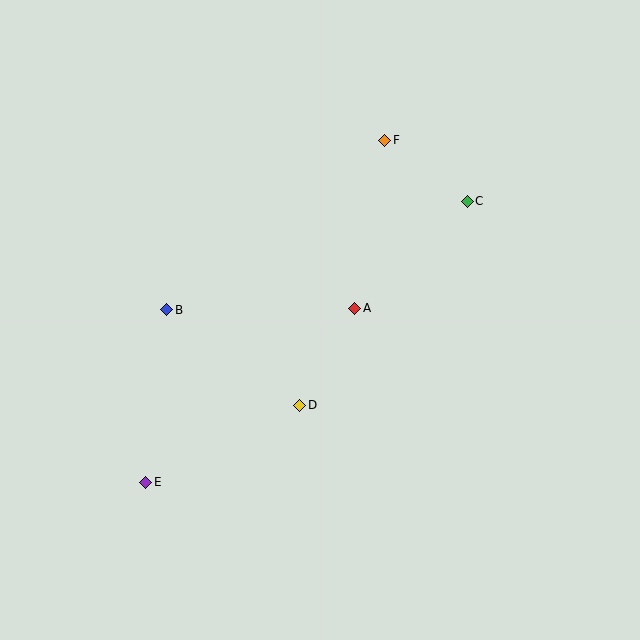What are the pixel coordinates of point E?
Point E is at (146, 482).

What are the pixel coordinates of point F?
Point F is at (385, 140).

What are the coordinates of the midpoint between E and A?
The midpoint between E and A is at (250, 395).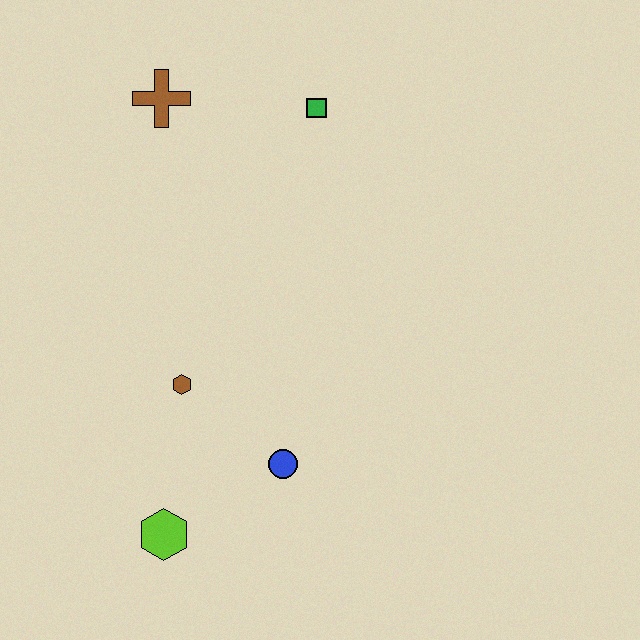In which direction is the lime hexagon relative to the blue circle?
The lime hexagon is to the left of the blue circle.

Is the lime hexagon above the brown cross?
No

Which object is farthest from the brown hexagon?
The green square is farthest from the brown hexagon.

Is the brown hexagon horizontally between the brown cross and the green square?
Yes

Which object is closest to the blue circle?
The brown hexagon is closest to the blue circle.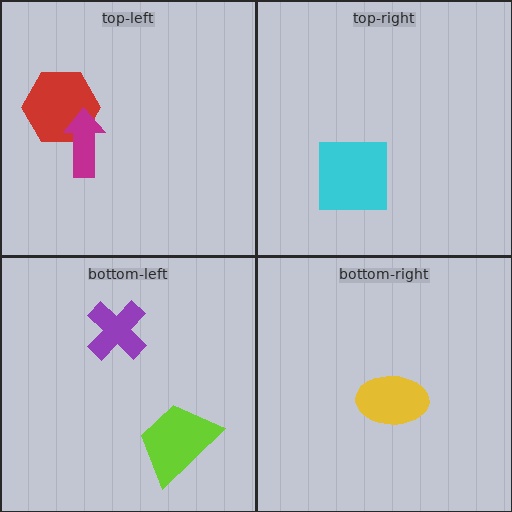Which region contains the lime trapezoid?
The bottom-left region.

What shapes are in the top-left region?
The red hexagon, the magenta arrow.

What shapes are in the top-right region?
The cyan square.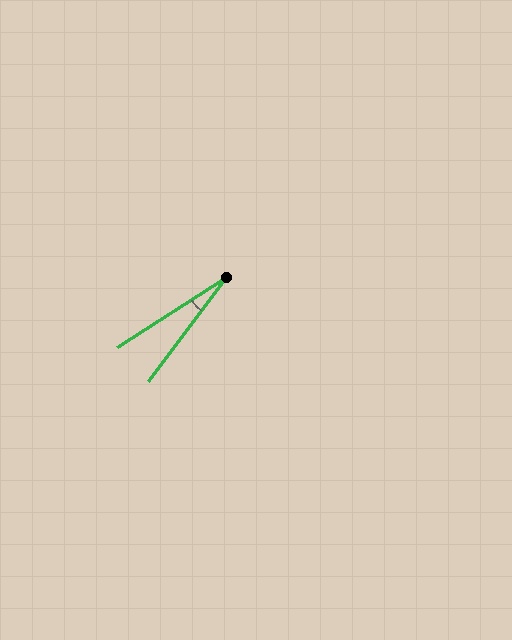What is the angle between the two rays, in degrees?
Approximately 20 degrees.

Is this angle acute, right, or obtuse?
It is acute.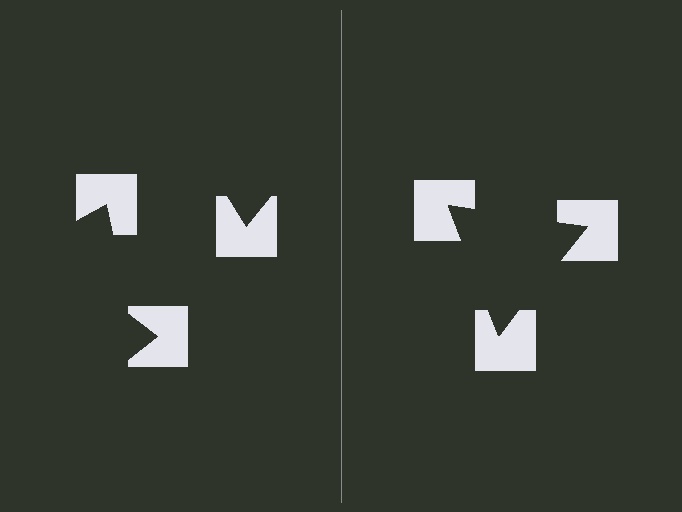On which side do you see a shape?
An illusory triangle appears on the right side. On the left side the wedge cuts are rotated, so no coherent shape forms.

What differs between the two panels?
The notched squares are positioned identically on both sides; only the wedge orientations differ. On the right they align to a triangle; on the left they are misaligned.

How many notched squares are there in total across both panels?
6 — 3 on each side.